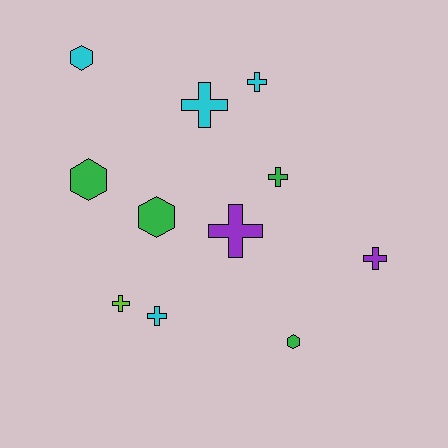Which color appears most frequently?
Cyan, with 4 objects.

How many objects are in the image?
There are 11 objects.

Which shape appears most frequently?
Cross, with 7 objects.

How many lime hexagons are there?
There are no lime hexagons.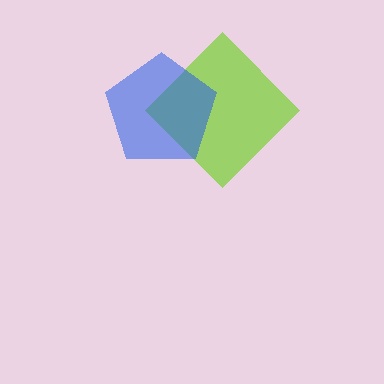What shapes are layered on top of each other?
The layered shapes are: a lime diamond, a blue pentagon.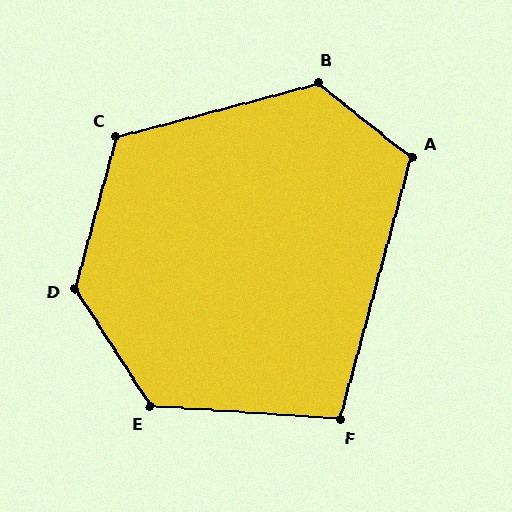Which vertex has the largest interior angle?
D, at approximately 132 degrees.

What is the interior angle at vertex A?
Approximately 114 degrees (obtuse).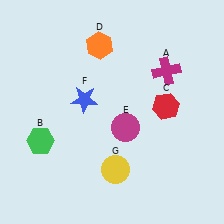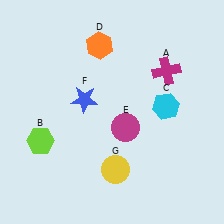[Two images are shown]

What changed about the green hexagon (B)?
In Image 1, B is green. In Image 2, it changed to lime.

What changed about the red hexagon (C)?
In Image 1, C is red. In Image 2, it changed to cyan.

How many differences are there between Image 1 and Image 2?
There are 2 differences between the two images.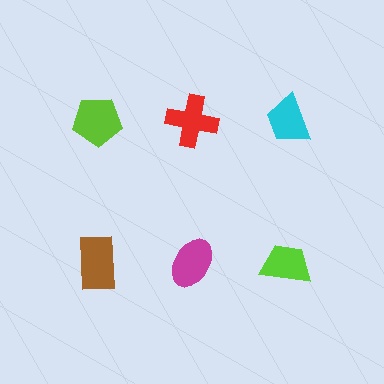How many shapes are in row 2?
3 shapes.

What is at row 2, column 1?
A brown rectangle.